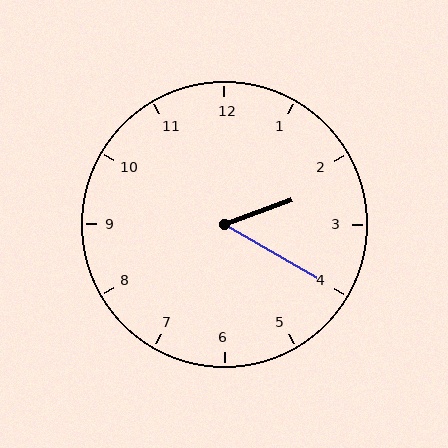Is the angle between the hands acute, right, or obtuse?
It is acute.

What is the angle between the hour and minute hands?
Approximately 50 degrees.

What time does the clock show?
2:20.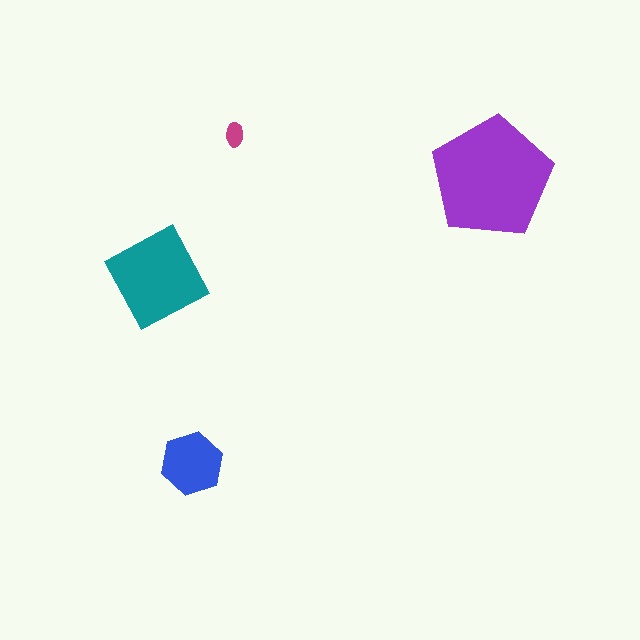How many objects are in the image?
There are 4 objects in the image.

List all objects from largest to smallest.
The purple pentagon, the teal diamond, the blue hexagon, the magenta ellipse.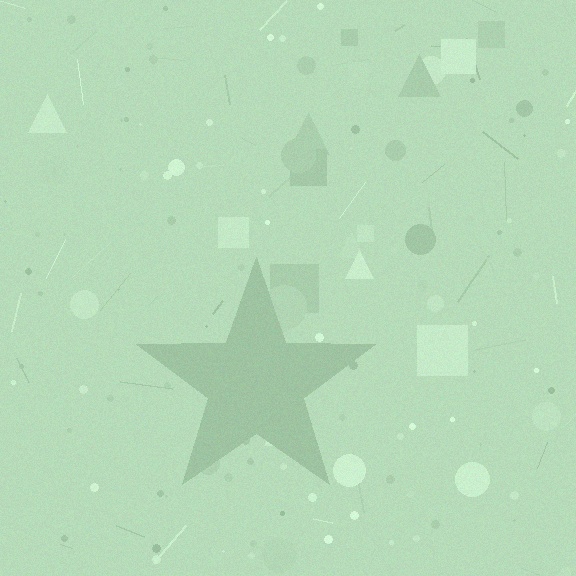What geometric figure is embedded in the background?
A star is embedded in the background.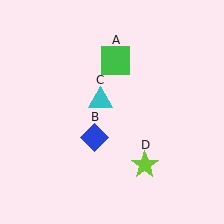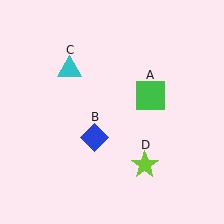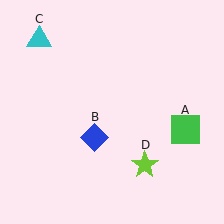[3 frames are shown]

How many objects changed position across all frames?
2 objects changed position: green square (object A), cyan triangle (object C).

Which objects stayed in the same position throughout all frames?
Blue diamond (object B) and lime star (object D) remained stationary.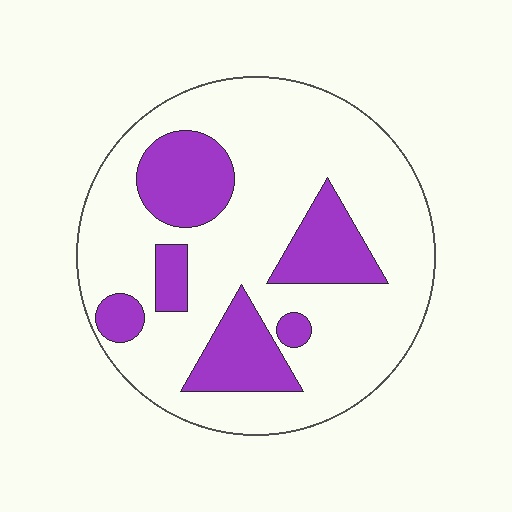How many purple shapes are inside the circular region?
6.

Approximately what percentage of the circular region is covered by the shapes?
Approximately 25%.